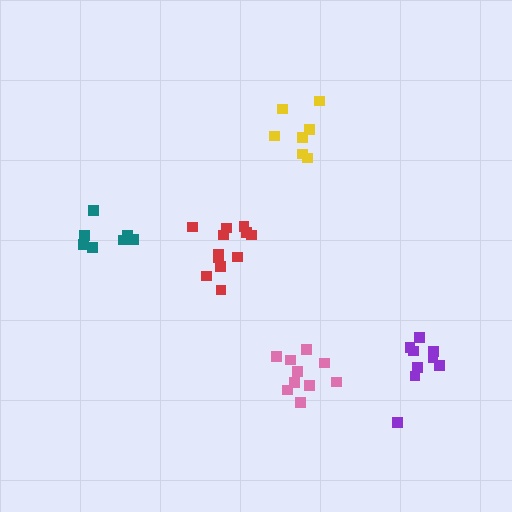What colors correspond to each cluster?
The clusters are colored: teal, pink, yellow, red, purple.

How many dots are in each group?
Group 1: 7 dots, Group 2: 10 dots, Group 3: 7 dots, Group 4: 12 dots, Group 5: 9 dots (45 total).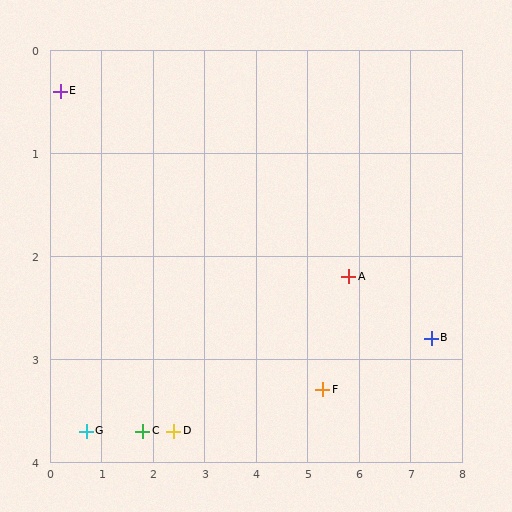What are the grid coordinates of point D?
Point D is at approximately (2.4, 3.7).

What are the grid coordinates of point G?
Point G is at approximately (0.7, 3.7).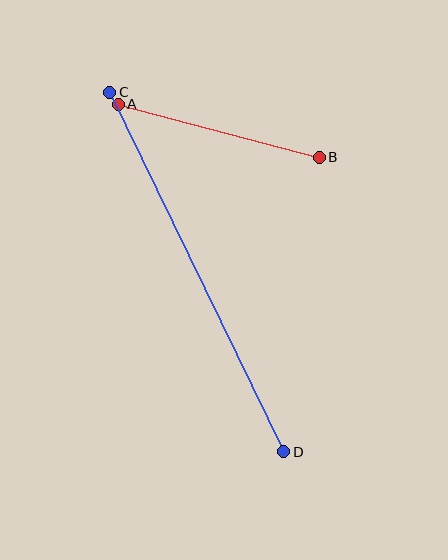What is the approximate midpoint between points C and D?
The midpoint is at approximately (197, 272) pixels.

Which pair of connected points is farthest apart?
Points C and D are farthest apart.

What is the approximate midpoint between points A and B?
The midpoint is at approximately (219, 131) pixels.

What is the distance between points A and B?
The distance is approximately 208 pixels.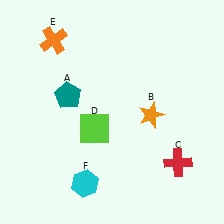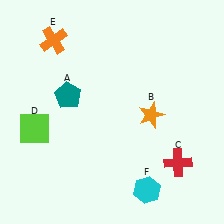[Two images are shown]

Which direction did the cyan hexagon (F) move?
The cyan hexagon (F) moved right.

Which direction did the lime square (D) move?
The lime square (D) moved left.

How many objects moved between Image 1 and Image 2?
2 objects moved between the two images.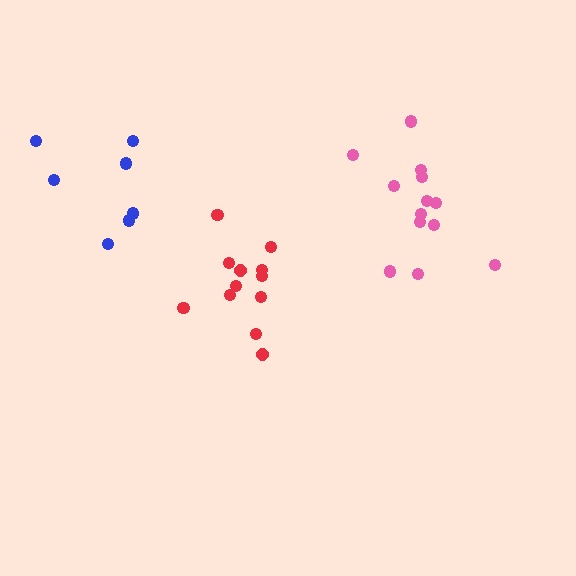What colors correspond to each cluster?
The clusters are colored: red, blue, pink.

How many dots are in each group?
Group 1: 12 dots, Group 2: 7 dots, Group 3: 13 dots (32 total).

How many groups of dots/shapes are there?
There are 3 groups.